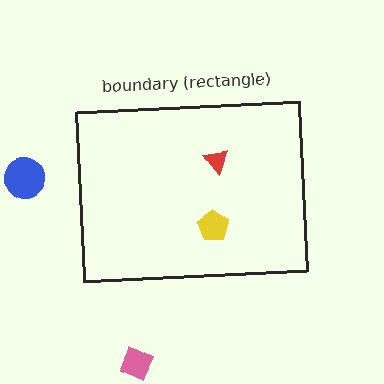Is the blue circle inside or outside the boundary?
Outside.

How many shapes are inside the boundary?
2 inside, 2 outside.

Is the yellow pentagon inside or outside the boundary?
Inside.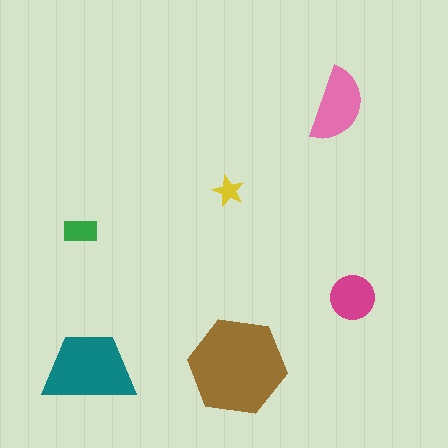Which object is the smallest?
The yellow star.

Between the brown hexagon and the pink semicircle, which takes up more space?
The brown hexagon.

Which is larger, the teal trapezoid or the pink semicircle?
The teal trapezoid.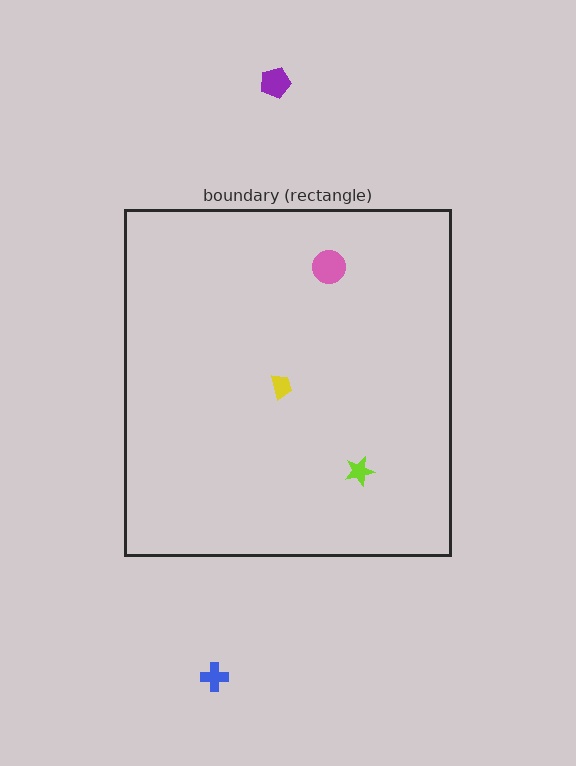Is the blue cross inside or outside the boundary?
Outside.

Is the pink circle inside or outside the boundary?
Inside.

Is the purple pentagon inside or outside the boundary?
Outside.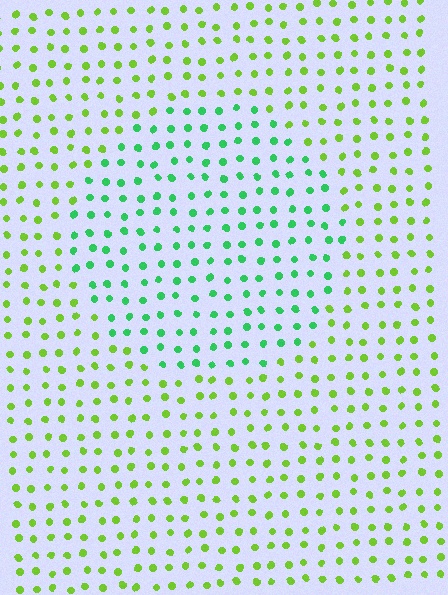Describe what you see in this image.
The image is filled with small lime elements in a uniform arrangement. A circle-shaped region is visible where the elements are tinted to a slightly different hue, forming a subtle color boundary.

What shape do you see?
I see a circle.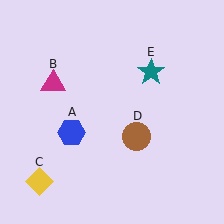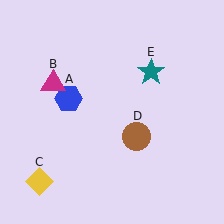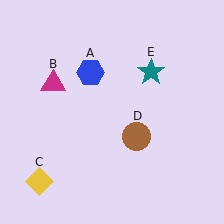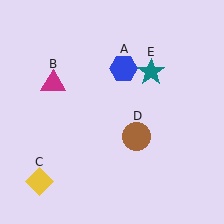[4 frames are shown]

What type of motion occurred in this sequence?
The blue hexagon (object A) rotated clockwise around the center of the scene.